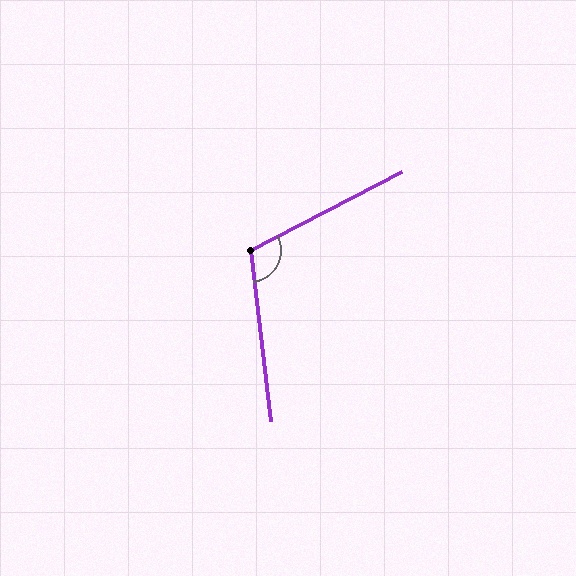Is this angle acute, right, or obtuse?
It is obtuse.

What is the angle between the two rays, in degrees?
Approximately 111 degrees.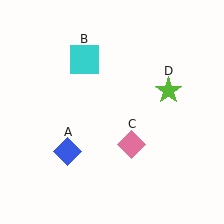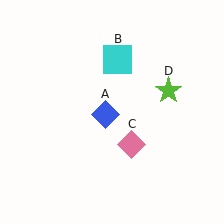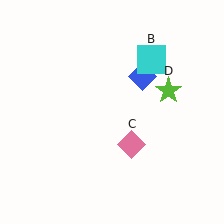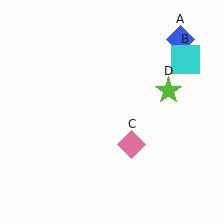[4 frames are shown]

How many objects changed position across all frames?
2 objects changed position: blue diamond (object A), cyan square (object B).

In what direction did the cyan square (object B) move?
The cyan square (object B) moved right.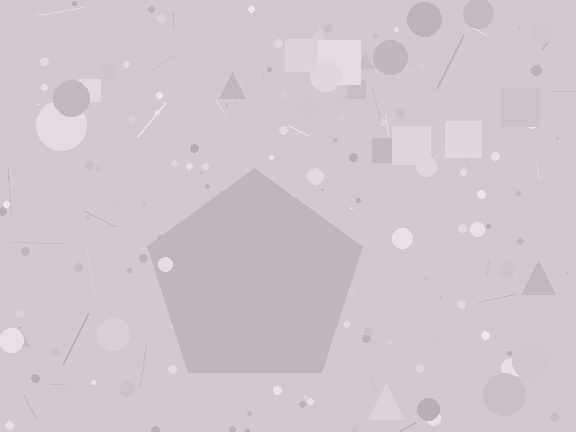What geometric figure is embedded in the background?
A pentagon is embedded in the background.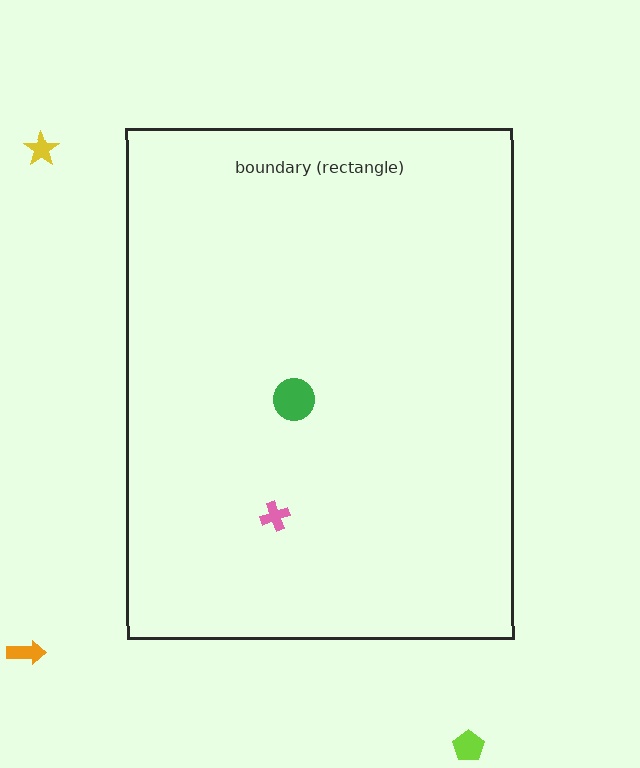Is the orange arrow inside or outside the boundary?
Outside.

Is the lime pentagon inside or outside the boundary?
Outside.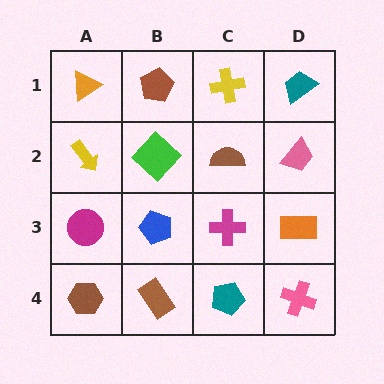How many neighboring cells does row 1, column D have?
2.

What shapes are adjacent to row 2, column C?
A yellow cross (row 1, column C), a magenta cross (row 3, column C), a green diamond (row 2, column B), a pink trapezoid (row 2, column D).